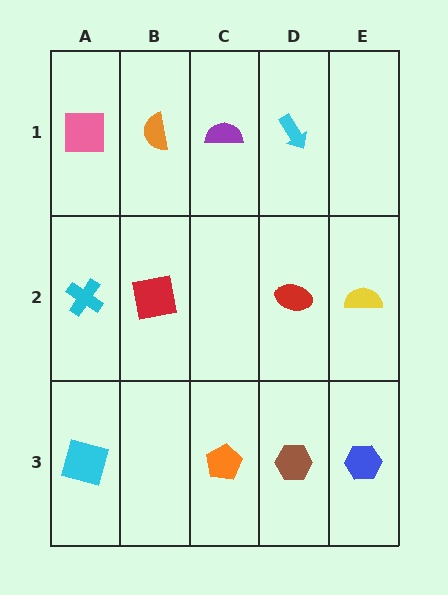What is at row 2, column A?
A cyan cross.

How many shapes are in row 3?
4 shapes.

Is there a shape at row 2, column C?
No, that cell is empty.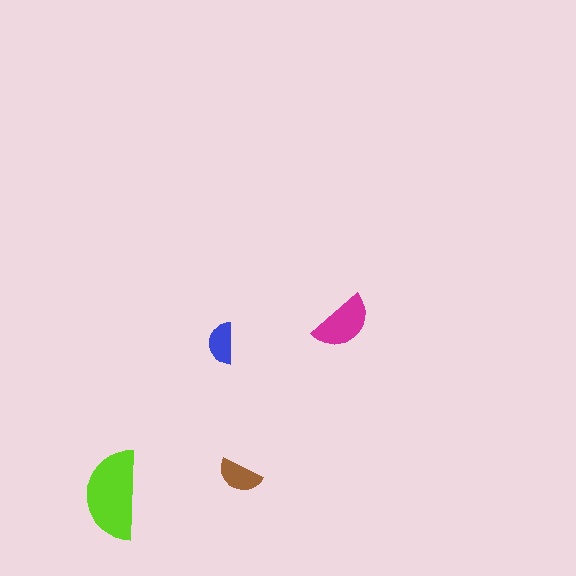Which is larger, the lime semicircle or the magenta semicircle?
The lime one.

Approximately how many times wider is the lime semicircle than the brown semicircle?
About 2 times wider.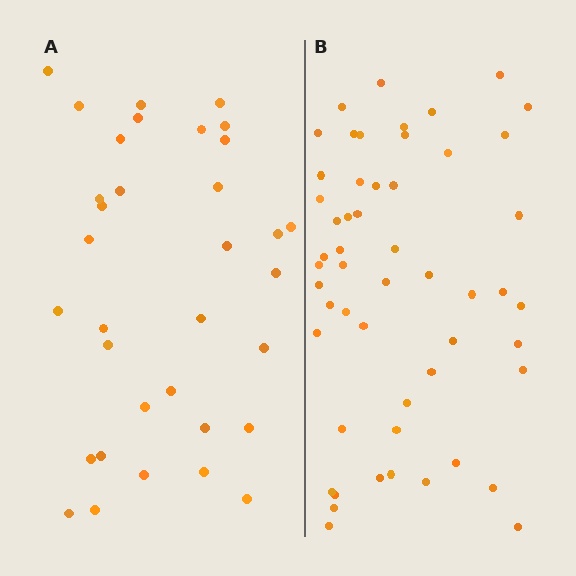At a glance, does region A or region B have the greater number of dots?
Region B (the right region) has more dots.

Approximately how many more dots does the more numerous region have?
Region B has approximately 20 more dots than region A.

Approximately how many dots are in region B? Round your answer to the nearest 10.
About 50 dots. (The exact count is 53, which rounds to 50.)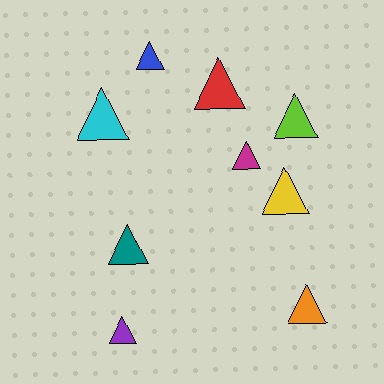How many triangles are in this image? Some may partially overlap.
There are 9 triangles.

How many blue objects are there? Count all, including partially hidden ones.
There is 1 blue object.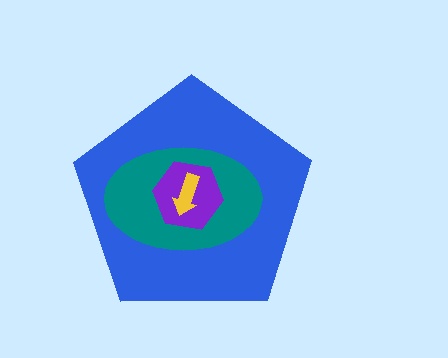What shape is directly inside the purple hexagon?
The yellow arrow.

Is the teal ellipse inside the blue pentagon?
Yes.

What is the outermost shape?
The blue pentagon.